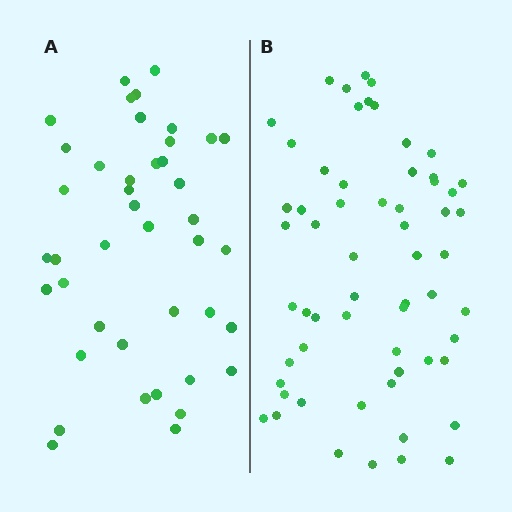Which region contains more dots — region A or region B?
Region B (the right region) has more dots.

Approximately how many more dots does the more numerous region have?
Region B has approximately 20 more dots than region A.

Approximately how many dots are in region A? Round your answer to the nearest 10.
About 40 dots. (The exact count is 42, which rounds to 40.)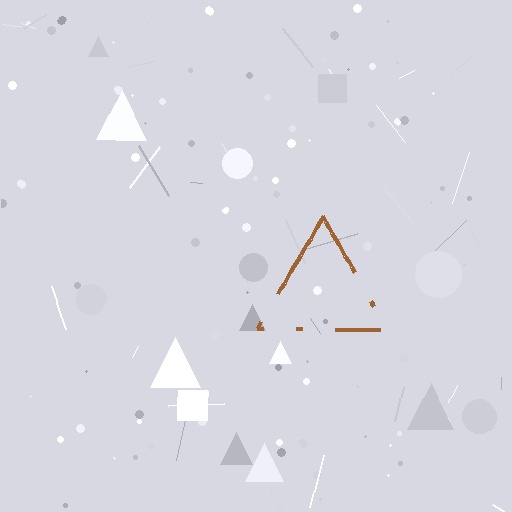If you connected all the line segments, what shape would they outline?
They would outline a triangle.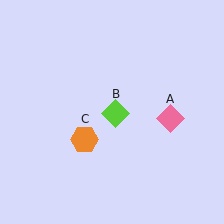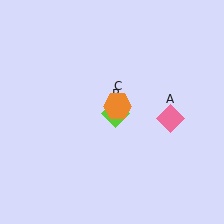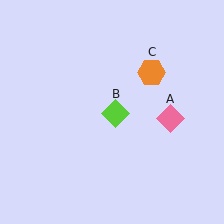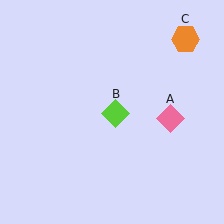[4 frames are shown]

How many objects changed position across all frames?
1 object changed position: orange hexagon (object C).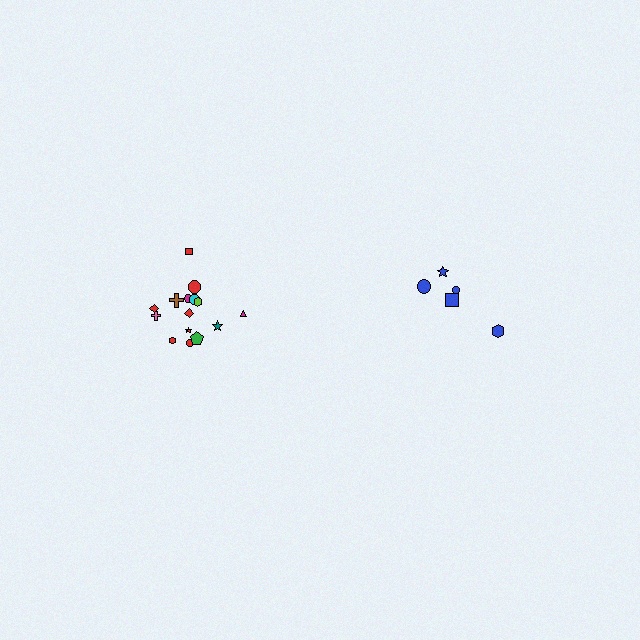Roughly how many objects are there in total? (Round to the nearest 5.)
Roughly 20 objects in total.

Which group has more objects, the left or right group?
The left group.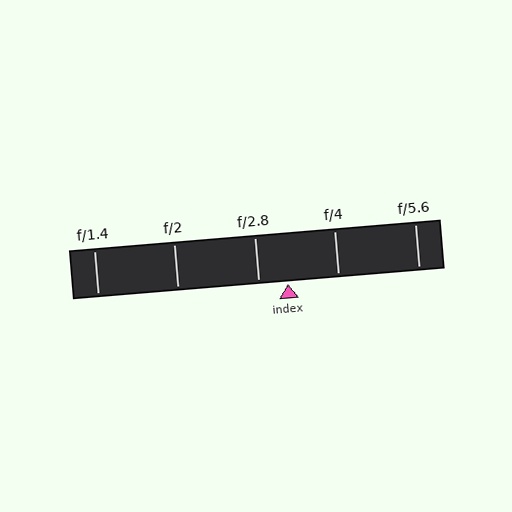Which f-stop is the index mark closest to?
The index mark is closest to f/2.8.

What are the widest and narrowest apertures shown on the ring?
The widest aperture shown is f/1.4 and the narrowest is f/5.6.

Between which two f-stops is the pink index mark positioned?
The index mark is between f/2.8 and f/4.